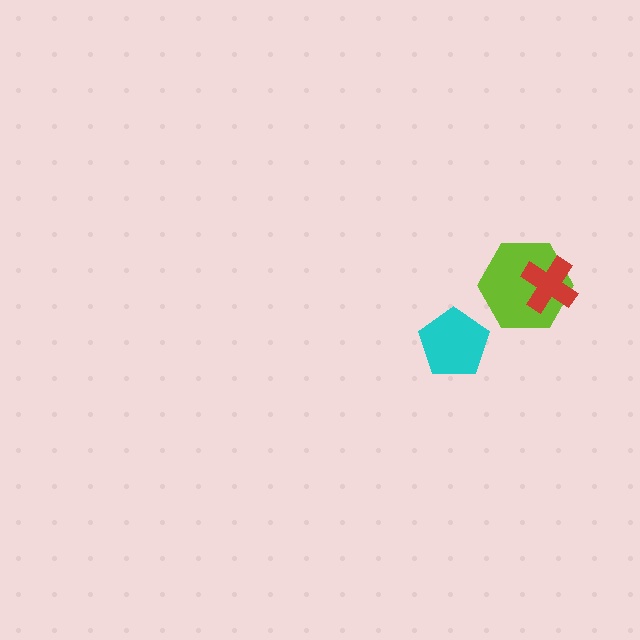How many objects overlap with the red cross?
1 object overlaps with the red cross.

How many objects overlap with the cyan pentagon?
0 objects overlap with the cyan pentagon.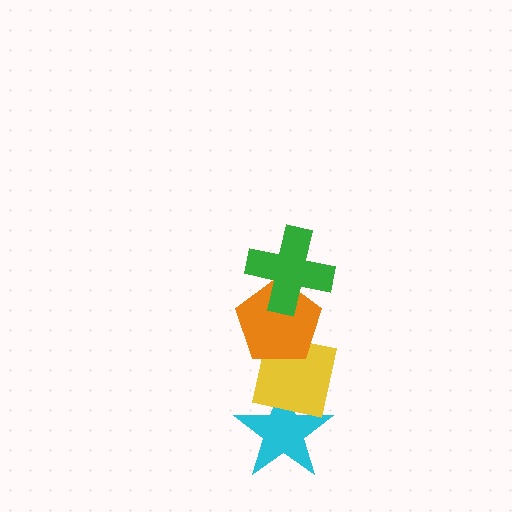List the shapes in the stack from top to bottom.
From top to bottom: the green cross, the orange pentagon, the yellow square, the cyan star.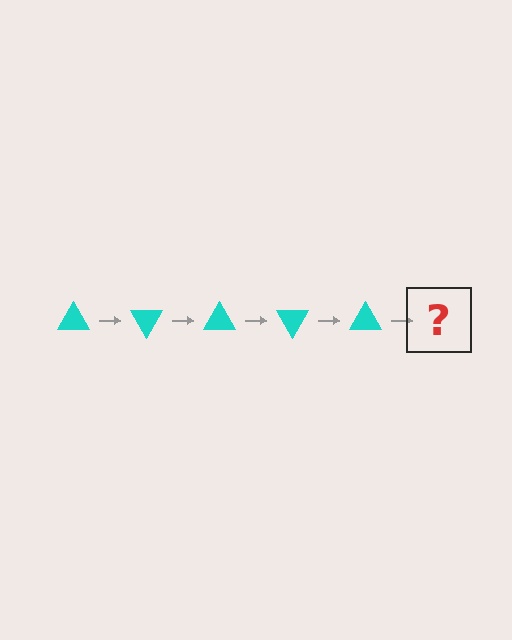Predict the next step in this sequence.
The next step is a cyan triangle rotated 300 degrees.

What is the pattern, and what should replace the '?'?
The pattern is that the triangle rotates 60 degrees each step. The '?' should be a cyan triangle rotated 300 degrees.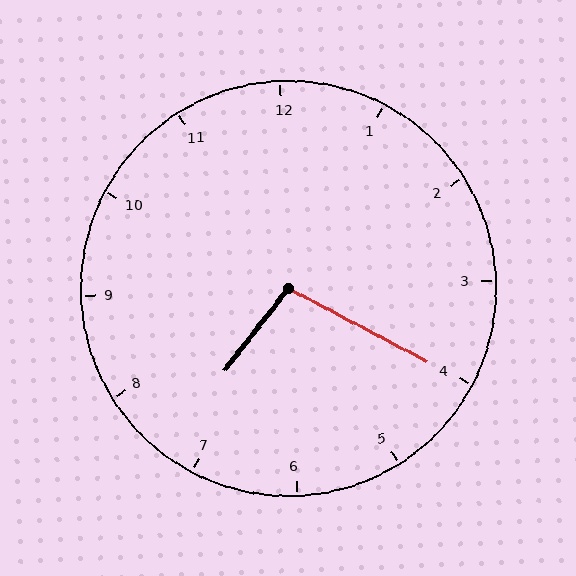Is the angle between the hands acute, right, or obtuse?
It is obtuse.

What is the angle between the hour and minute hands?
Approximately 100 degrees.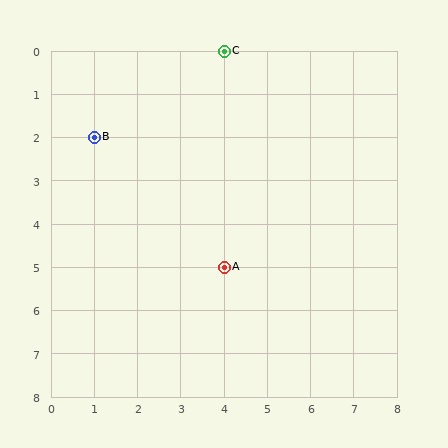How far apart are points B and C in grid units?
Points B and C are 3 columns and 2 rows apart (about 3.6 grid units diagonally).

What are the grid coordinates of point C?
Point C is at grid coordinates (4, 0).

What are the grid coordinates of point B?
Point B is at grid coordinates (1, 2).